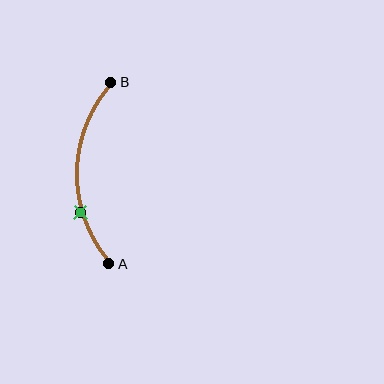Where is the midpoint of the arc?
The arc midpoint is the point on the curve farthest from the straight line joining A and B. It sits to the left of that line.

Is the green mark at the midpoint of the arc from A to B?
No. The green mark lies on the arc but is closer to endpoint A. The arc midpoint would be at the point on the curve equidistant along the arc from both A and B.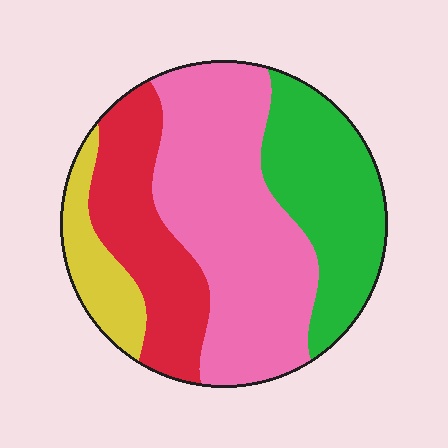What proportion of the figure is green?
Green takes up less than a quarter of the figure.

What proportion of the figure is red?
Red takes up between a sixth and a third of the figure.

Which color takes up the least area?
Yellow, at roughly 10%.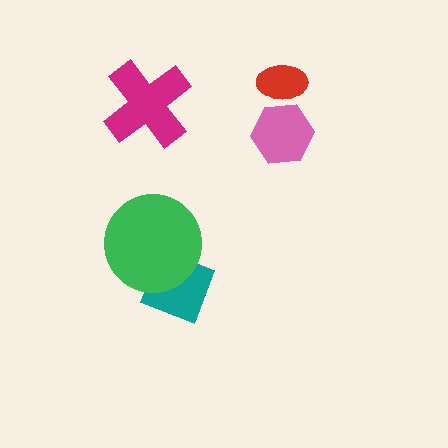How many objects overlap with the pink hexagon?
1 object overlaps with the pink hexagon.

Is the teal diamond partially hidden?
Yes, it is partially covered by another shape.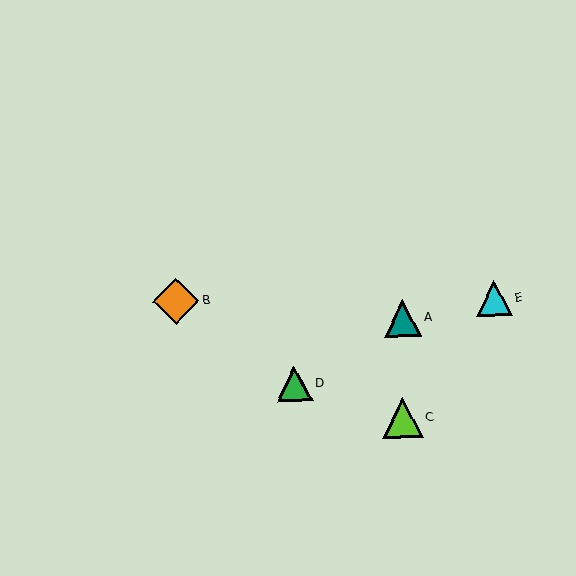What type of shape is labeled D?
Shape D is a green triangle.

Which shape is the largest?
The orange diamond (labeled B) is the largest.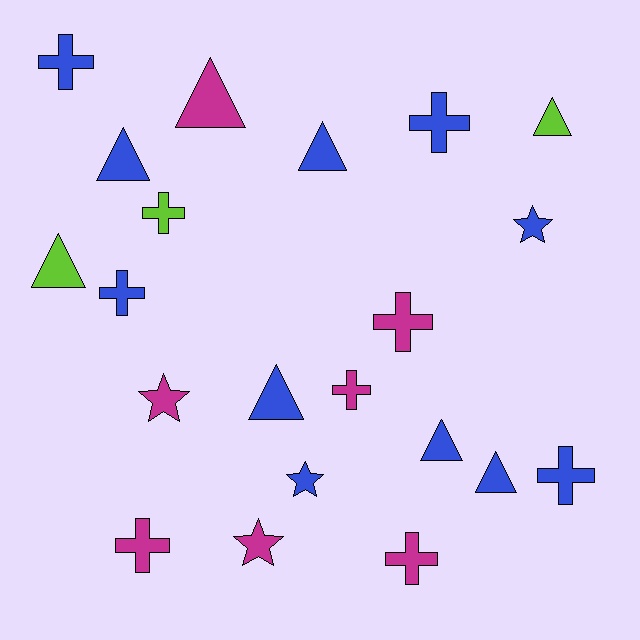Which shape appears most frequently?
Cross, with 9 objects.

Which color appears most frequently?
Blue, with 11 objects.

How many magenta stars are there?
There are 2 magenta stars.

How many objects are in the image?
There are 21 objects.